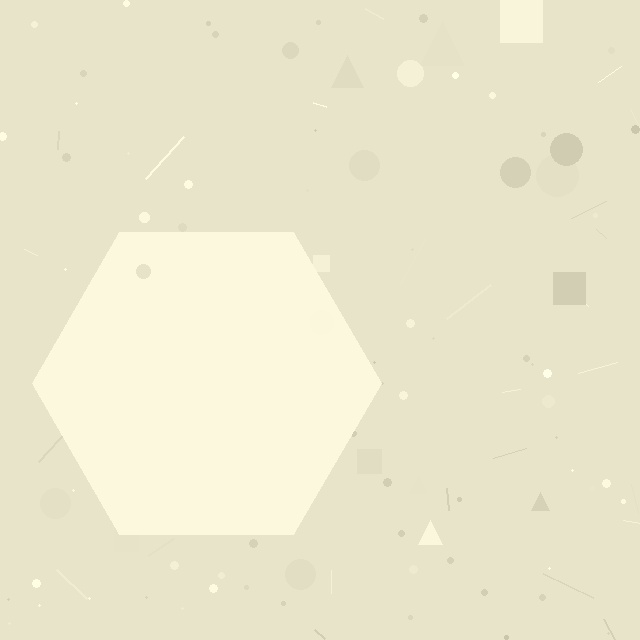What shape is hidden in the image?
A hexagon is hidden in the image.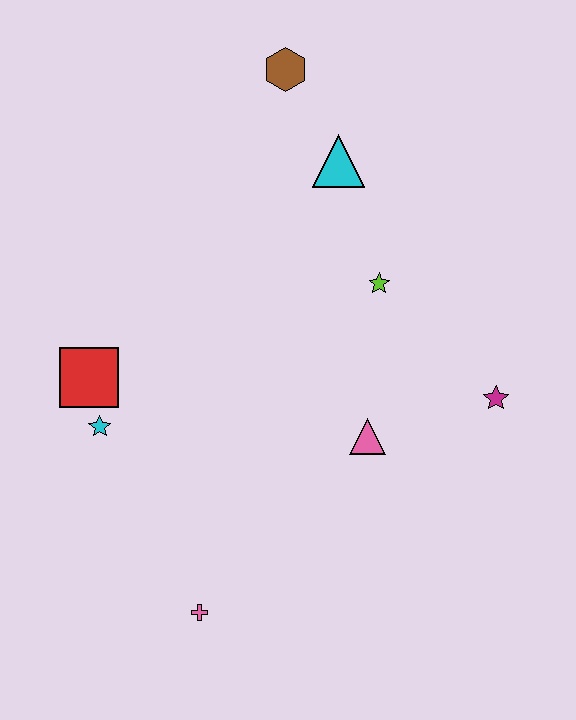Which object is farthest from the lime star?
The pink cross is farthest from the lime star.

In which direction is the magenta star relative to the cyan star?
The magenta star is to the right of the cyan star.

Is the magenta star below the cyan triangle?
Yes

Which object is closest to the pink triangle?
The magenta star is closest to the pink triangle.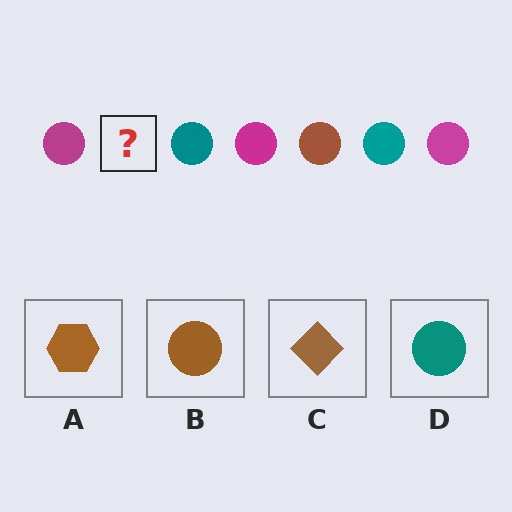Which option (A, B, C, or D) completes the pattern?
B.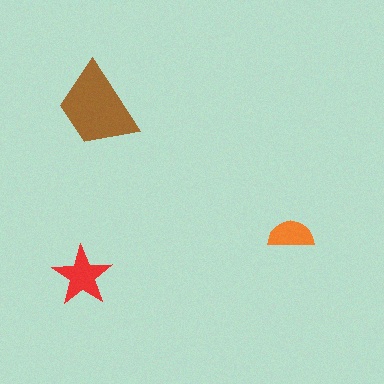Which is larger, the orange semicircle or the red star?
The red star.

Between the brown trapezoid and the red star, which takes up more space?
The brown trapezoid.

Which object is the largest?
The brown trapezoid.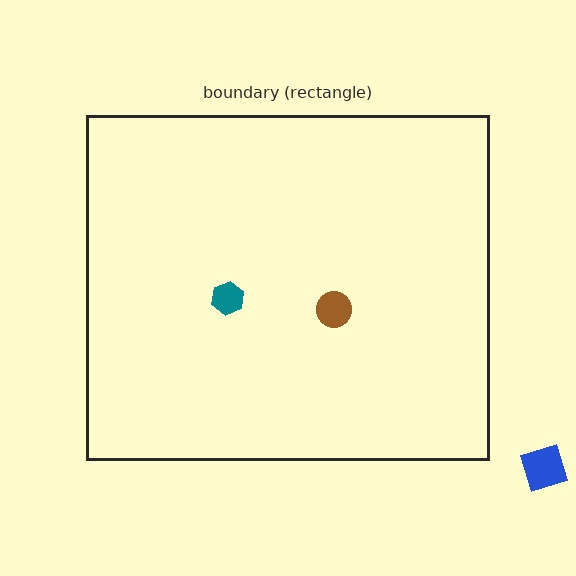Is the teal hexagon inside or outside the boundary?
Inside.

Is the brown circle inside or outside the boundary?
Inside.